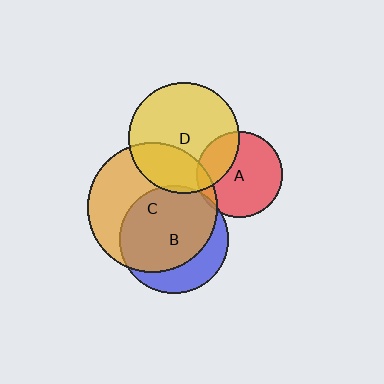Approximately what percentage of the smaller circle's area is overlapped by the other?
Approximately 5%.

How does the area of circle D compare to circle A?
Approximately 1.7 times.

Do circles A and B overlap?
Yes.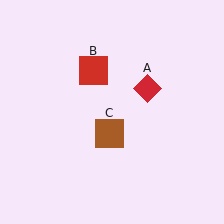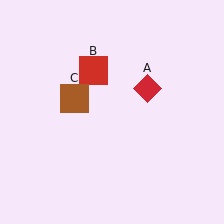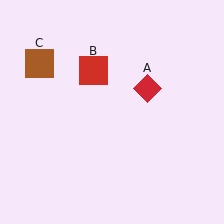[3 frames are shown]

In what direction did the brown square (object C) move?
The brown square (object C) moved up and to the left.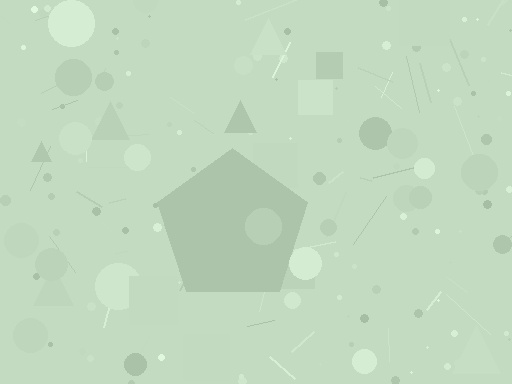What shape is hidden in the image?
A pentagon is hidden in the image.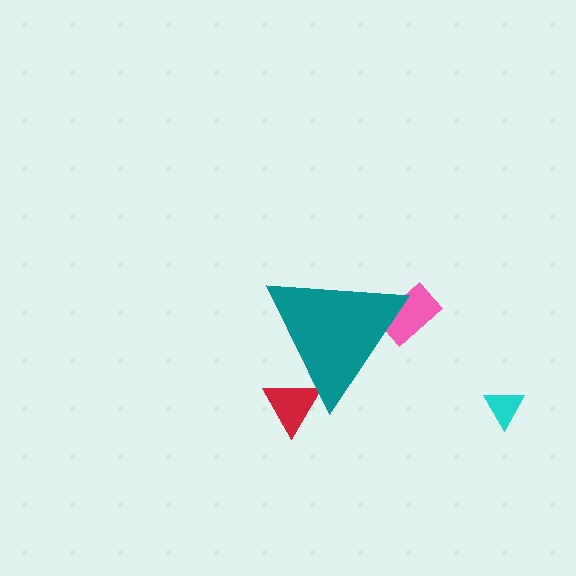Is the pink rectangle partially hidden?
Yes, the pink rectangle is partially hidden behind the teal triangle.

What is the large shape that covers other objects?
A teal triangle.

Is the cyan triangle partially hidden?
No, the cyan triangle is fully visible.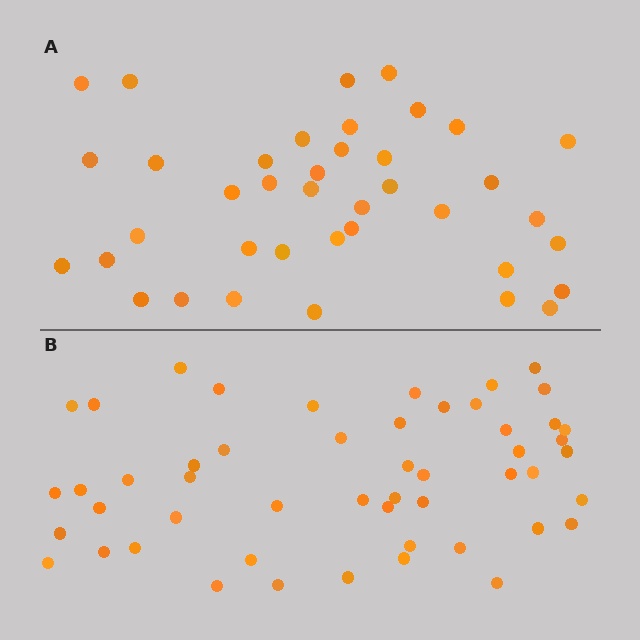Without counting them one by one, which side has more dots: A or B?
Region B (the bottom region) has more dots.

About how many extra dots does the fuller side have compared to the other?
Region B has roughly 12 or so more dots than region A.